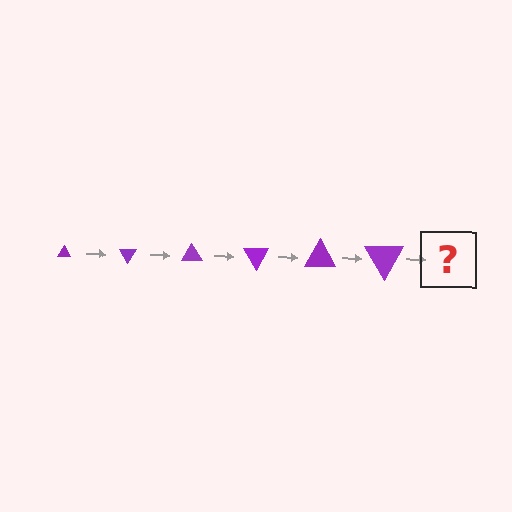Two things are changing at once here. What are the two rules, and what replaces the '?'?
The two rules are that the triangle grows larger each step and it rotates 60 degrees each step. The '?' should be a triangle, larger than the previous one and rotated 360 degrees from the start.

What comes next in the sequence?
The next element should be a triangle, larger than the previous one and rotated 360 degrees from the start.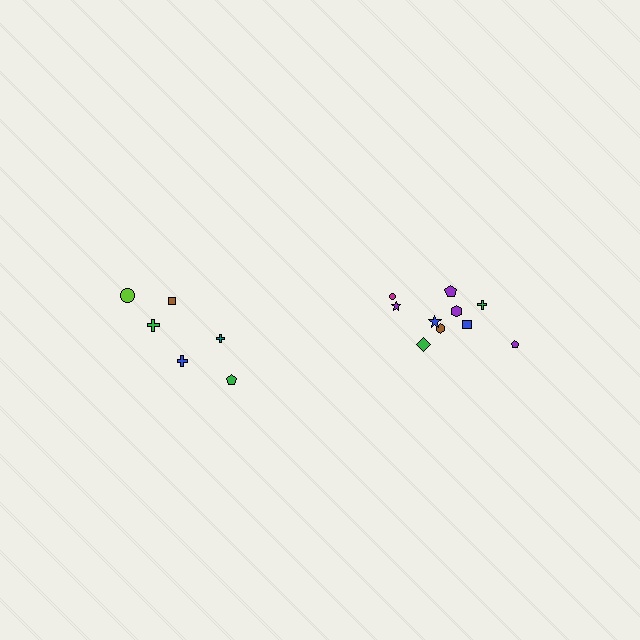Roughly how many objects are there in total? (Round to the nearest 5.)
Roughly 15 objects in total.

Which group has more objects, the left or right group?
The right group.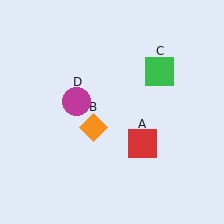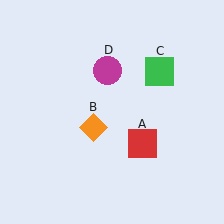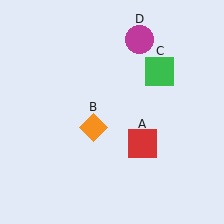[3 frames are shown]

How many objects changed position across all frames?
1 object changed position: magenta circle (object D).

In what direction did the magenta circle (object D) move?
The magenta circle (object D) moved up and to the right.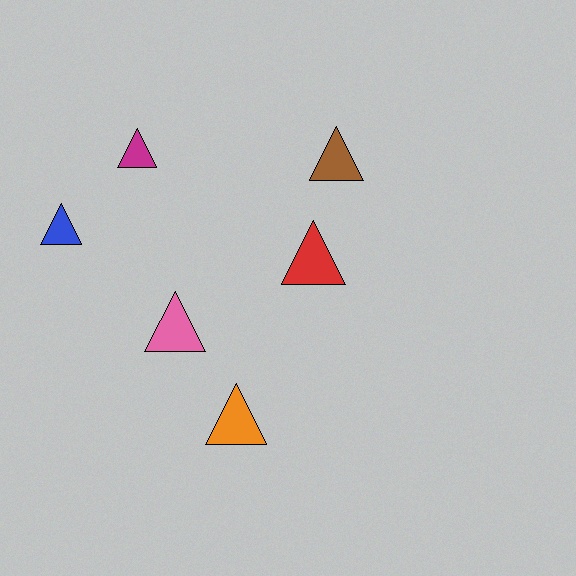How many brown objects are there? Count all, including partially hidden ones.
There is 1 brown object.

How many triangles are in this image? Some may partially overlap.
There are 6 triangles.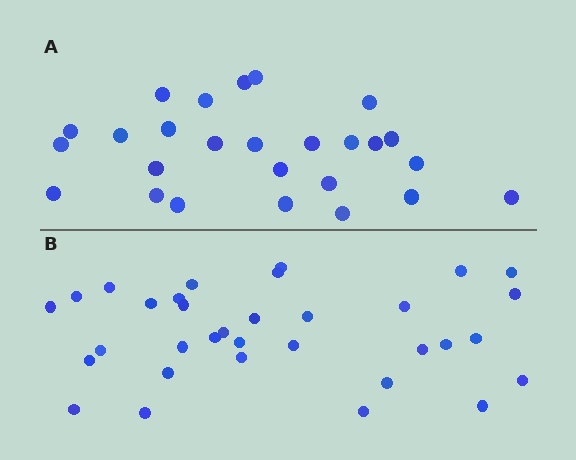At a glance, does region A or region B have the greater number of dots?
Region B (the bottom region) has more dots.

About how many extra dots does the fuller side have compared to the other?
Region B has roughly 8 or so more dots than region A.